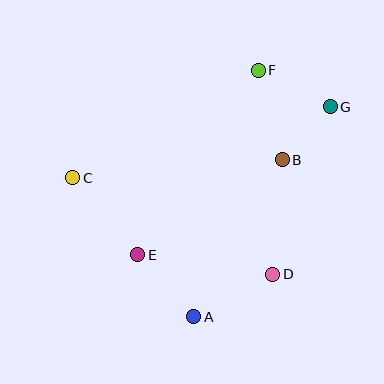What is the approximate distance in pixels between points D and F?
The distance between D and F is approximately 205 pixels.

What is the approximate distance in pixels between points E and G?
The distance between E and G is approximately 243 pixels.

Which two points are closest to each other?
Points B and G are closest to each other.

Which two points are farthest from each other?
Points C and G are farthest from each other.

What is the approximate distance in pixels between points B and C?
The distance between B and C is approximately 210 pixels.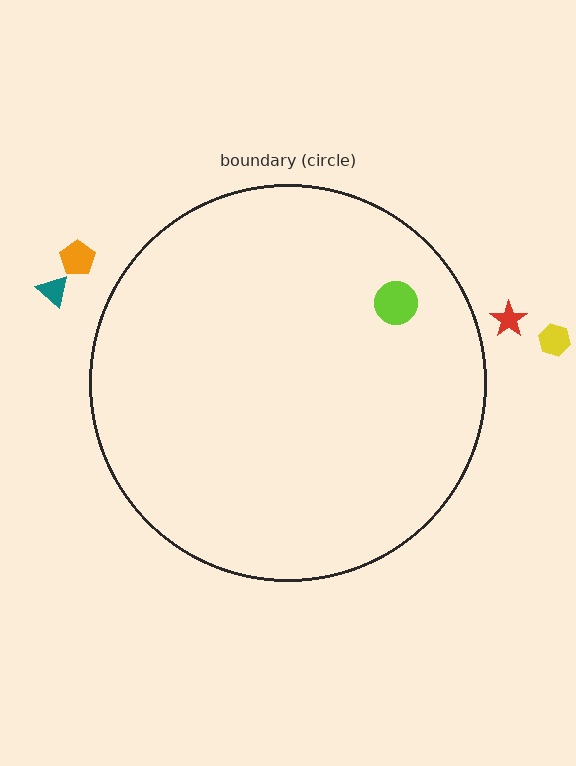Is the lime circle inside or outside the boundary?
Inside.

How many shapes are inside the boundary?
1 inside, 4 outside.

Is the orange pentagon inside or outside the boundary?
Outside.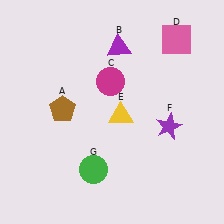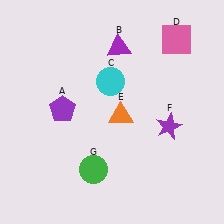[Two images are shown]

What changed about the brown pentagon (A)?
In Image 1, A is brown. In Image 2, it changed to purple.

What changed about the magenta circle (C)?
In Image 1, C is magenta. In Image 2, it changed to cyan.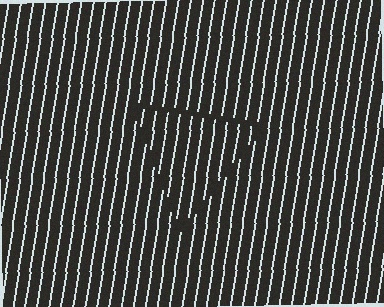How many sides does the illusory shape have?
3 sides — the line-ends trace a triangle.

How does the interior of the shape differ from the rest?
The interior of the shape contains the same grating, shifted by half a period — the contour is defined by the phase discontinuity where line-ends from the inner and outer gratings abut.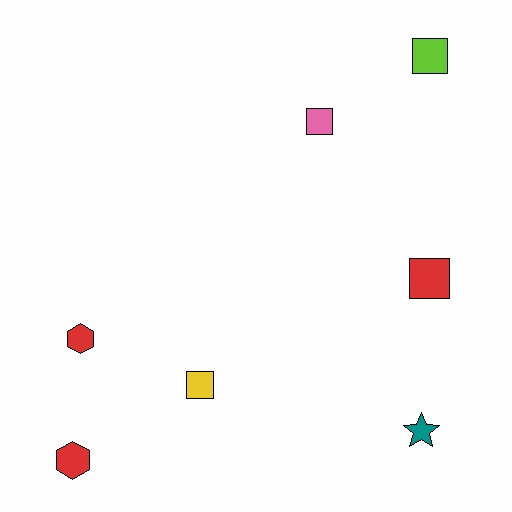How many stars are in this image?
There is 1 star.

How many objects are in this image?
There are 7 objects.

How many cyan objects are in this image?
There are no cyan objects.